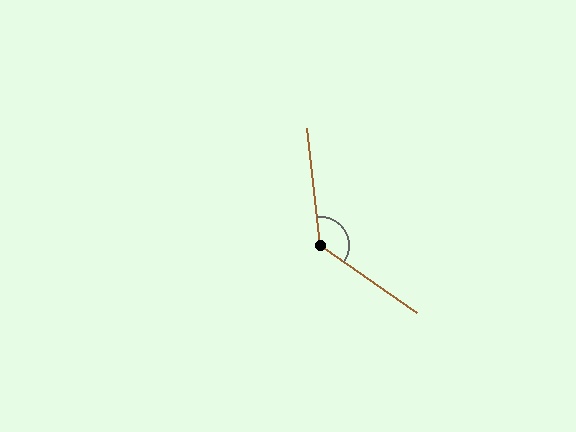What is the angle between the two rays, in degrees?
Approximately 131 degrees.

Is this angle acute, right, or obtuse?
It is obtuse.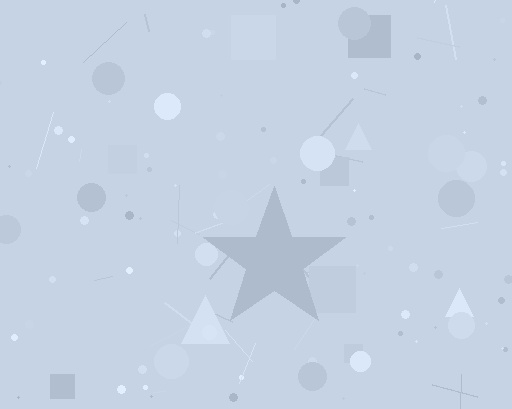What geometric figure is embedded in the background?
A star is embedded in the background.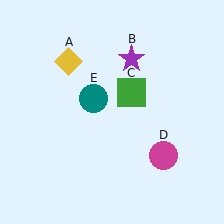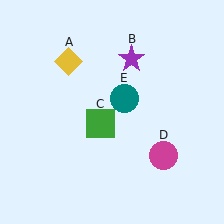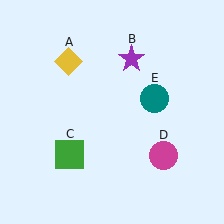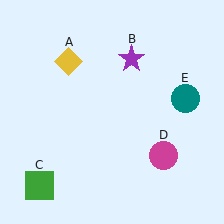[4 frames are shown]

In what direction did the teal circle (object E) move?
The teal circle (object E) moved right.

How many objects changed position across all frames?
2 objects changed position: green square (object C), teal circle (object E).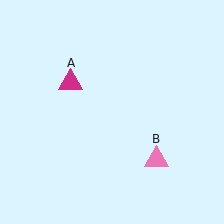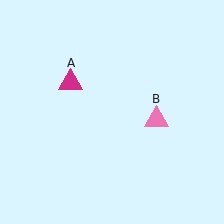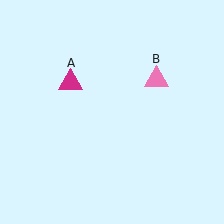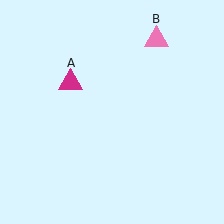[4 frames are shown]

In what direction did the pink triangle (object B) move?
The pink triangle (object B) moved up.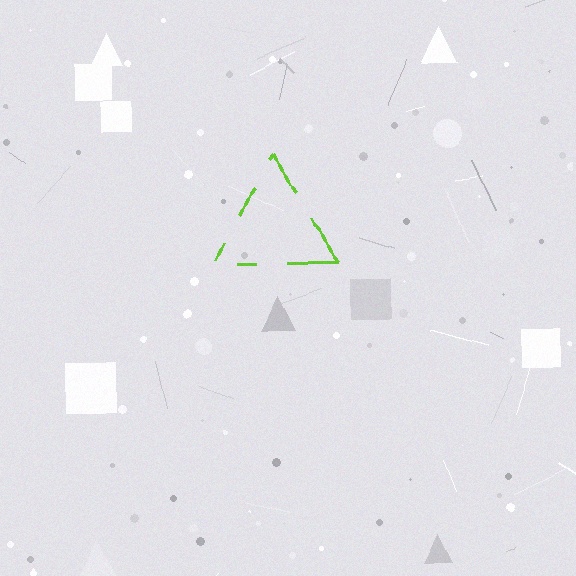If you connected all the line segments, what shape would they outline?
They would outline a triangle.